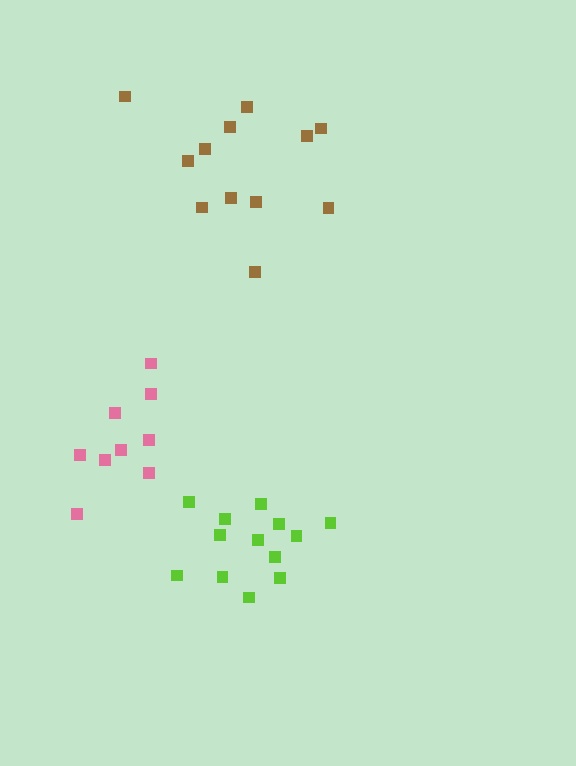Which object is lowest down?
The lime cluster is bottommost.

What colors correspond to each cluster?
The clusters are colored: lime, pink, brown.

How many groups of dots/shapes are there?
There are 3 groups.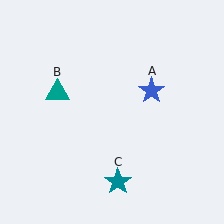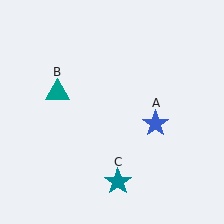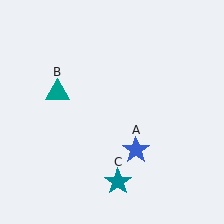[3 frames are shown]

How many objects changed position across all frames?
1 object changed position: blue star (object A).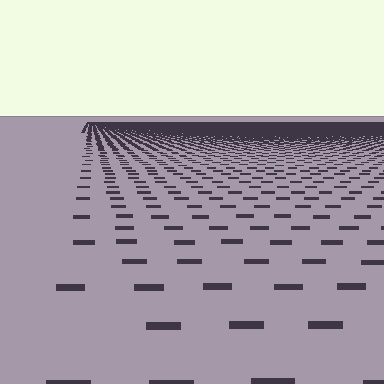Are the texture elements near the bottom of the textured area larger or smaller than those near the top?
Larger. Near the bottom, elements are closer to the viewer and appear at a bigger on-screen size.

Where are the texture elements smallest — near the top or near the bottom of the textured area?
Near the top.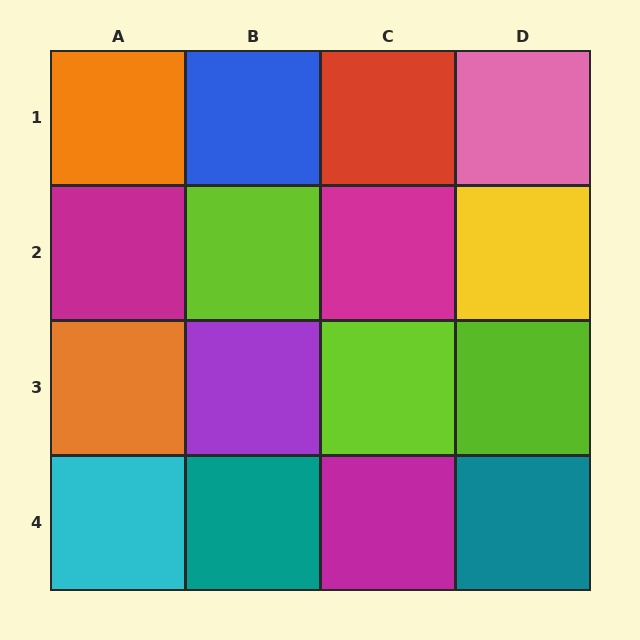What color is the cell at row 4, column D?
Teal.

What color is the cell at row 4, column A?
Cyan.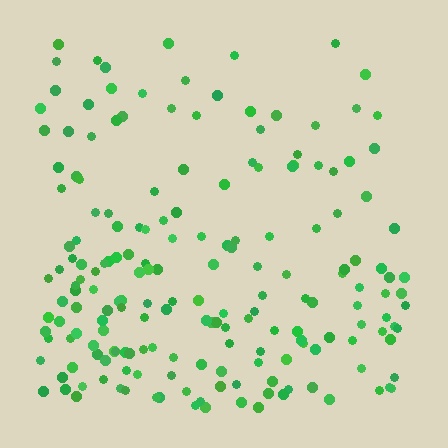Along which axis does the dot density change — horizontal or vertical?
Vertical.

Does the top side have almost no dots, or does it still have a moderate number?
Still a moderate number, just noticeably fewer than the bottom.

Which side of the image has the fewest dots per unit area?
The top.